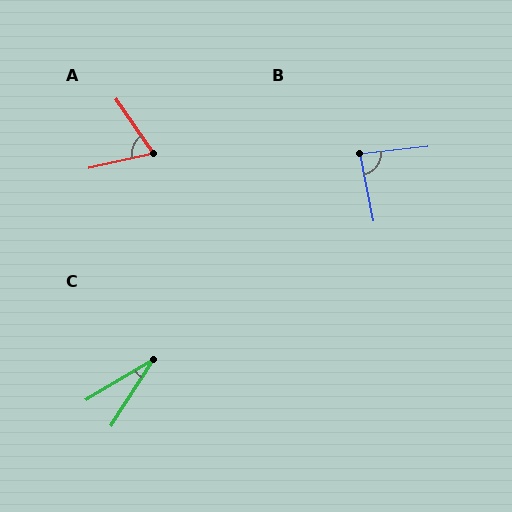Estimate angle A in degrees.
Approximately 69 degrees.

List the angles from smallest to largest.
C (26°), A (69°), B (85°).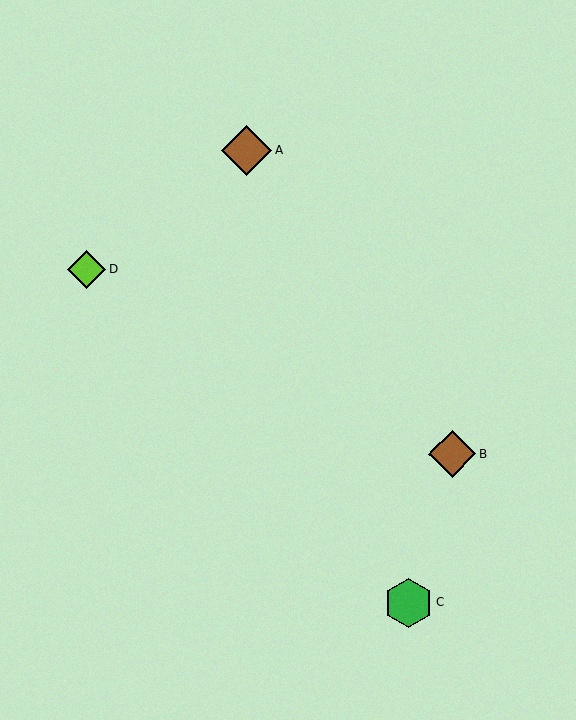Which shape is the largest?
The brown diamond (labeled A) is the largest.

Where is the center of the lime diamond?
The center of the lime diamond is at (86, 269).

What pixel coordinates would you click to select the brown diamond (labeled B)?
Click at (453, 454) to select the brown diamond B.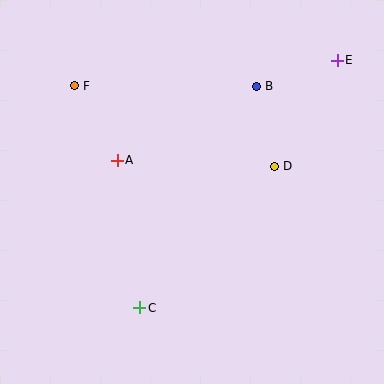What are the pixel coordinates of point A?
Point A is at (117, 160).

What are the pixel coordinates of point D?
Point D is at (275, 166).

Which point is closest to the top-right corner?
Point E is closest to the top-right corner.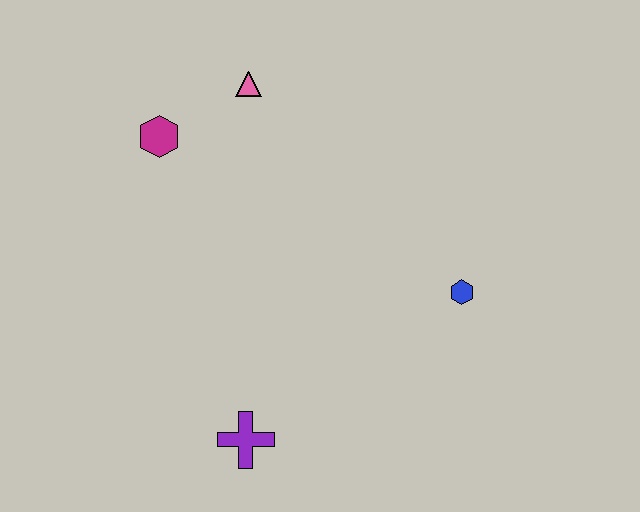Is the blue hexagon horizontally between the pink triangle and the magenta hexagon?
No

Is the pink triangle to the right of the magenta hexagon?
Yes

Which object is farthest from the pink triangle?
The purple cross is farthest from the pink triangle.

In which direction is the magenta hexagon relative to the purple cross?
The magenta hexagon is above the purple cross.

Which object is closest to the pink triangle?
The magenta hexagon is closest to the pink triangle.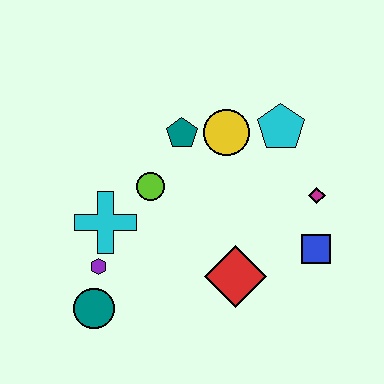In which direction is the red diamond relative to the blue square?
The red diamond is to the left of the blue square.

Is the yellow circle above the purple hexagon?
Yes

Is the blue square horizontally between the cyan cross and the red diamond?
No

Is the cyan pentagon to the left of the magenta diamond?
Yes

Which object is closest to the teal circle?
The purple hexagon is closest to the teal circle.